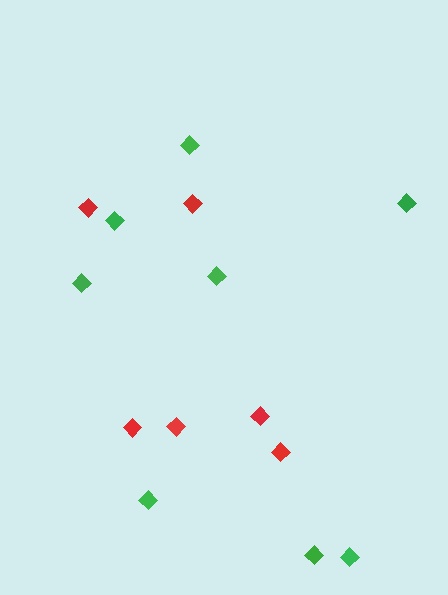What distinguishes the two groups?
There are 2 groups: one group of red diamonds (6) and one group of green diamonds (8).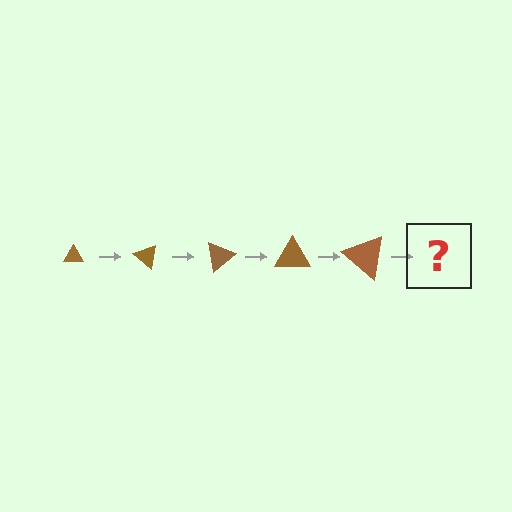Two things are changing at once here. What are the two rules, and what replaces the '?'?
The two rules are that the triangle grows larger each step and it rotates 40 degrees each step. The '?' should be a triangle, larger than the previous one and rotated 200 degrees from the start.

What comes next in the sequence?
The next element should be a triangle, larger than the previous one and rotated 200 degrees from the start.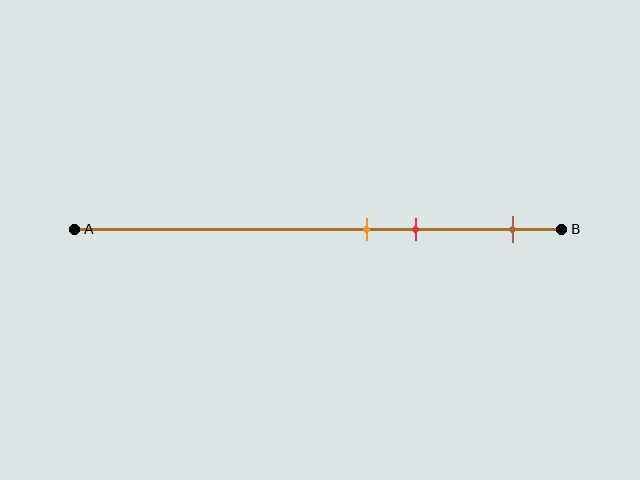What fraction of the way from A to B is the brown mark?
The brown mark is approximately 90% (0.9) of the way from A to B.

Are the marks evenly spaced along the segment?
No, the marks are not evenly spaced.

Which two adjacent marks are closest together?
The orange and red marks are the closest adjacent pair.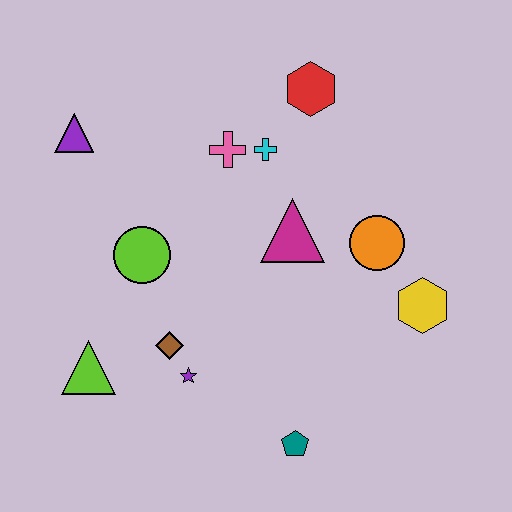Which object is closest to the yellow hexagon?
The orange circle is closest to the yellow hexagon.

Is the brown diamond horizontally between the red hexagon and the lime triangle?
Yes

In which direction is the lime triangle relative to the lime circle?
The lime triangle is below the lime circle.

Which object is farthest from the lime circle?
The yellow hexagon is farthest from the lime circle.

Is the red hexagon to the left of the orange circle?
Yes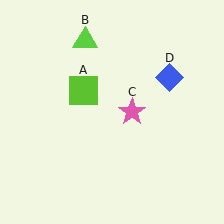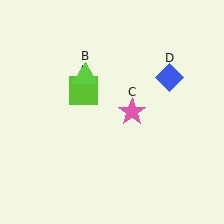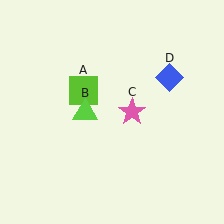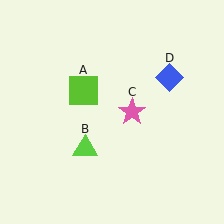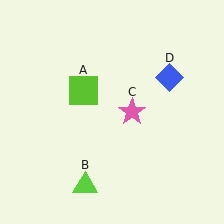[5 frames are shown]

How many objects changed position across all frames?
1 object changed position: lime triangle (object B).